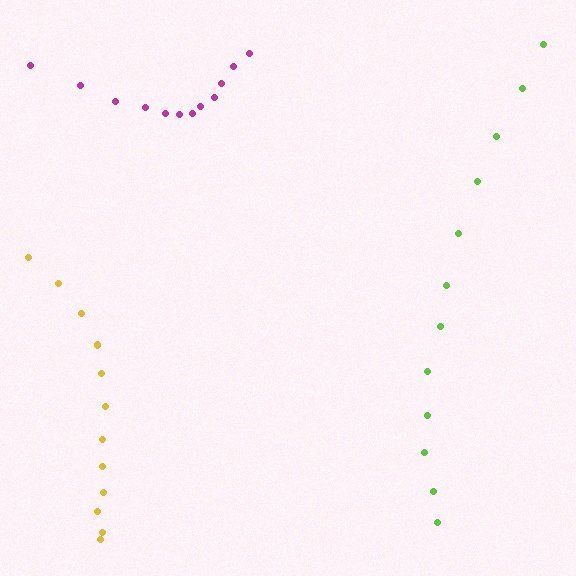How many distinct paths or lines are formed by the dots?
There are 3 distinct paths.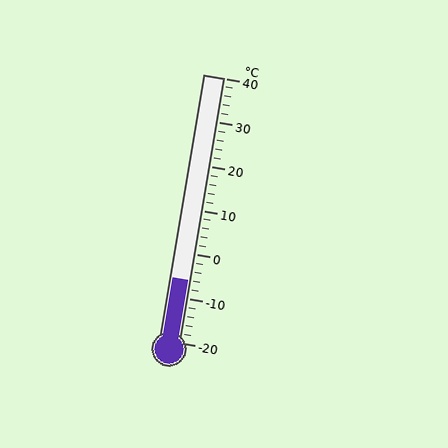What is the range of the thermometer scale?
The thermometer scale ranges from -20°C to 40°C.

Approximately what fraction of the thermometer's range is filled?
The thermometer is filled to approximately 25% of its range.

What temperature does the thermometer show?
The thermometer shows approximately -6°C.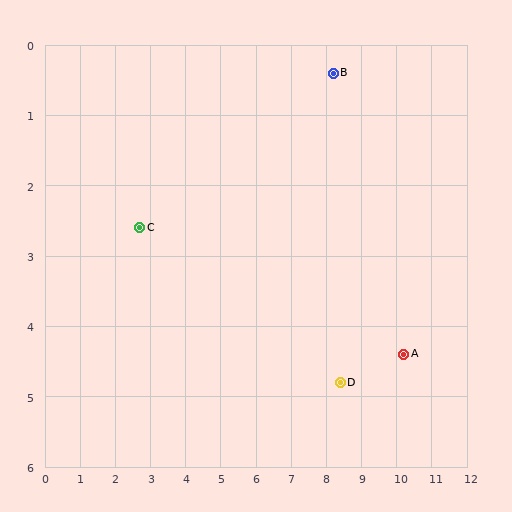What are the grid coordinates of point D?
Point D is at approximately (8.4, 4.8).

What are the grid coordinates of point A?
Point A is at approximately (10.2, 4.4).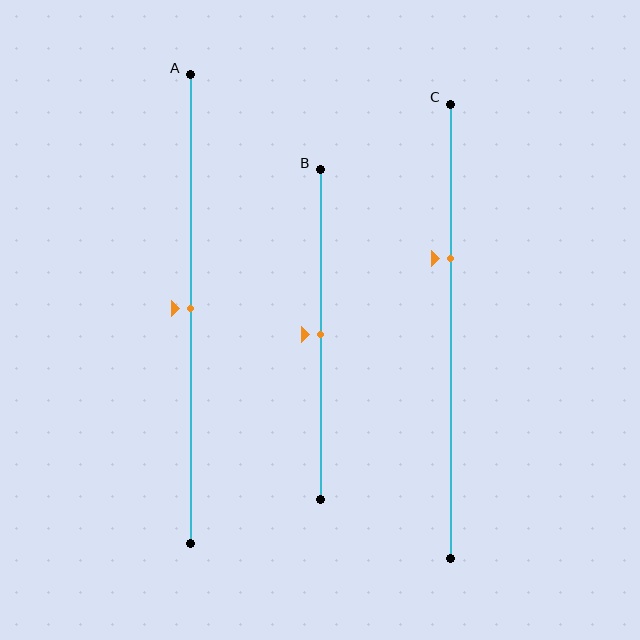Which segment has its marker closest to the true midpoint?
Segment A has its marker closest to the true midpoint.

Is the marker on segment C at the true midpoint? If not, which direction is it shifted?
No, the marker on segment C is shifted upward by about 16% of the segment length.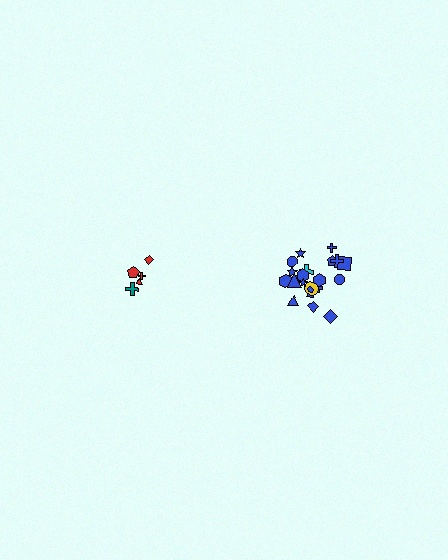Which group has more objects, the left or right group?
The right group.